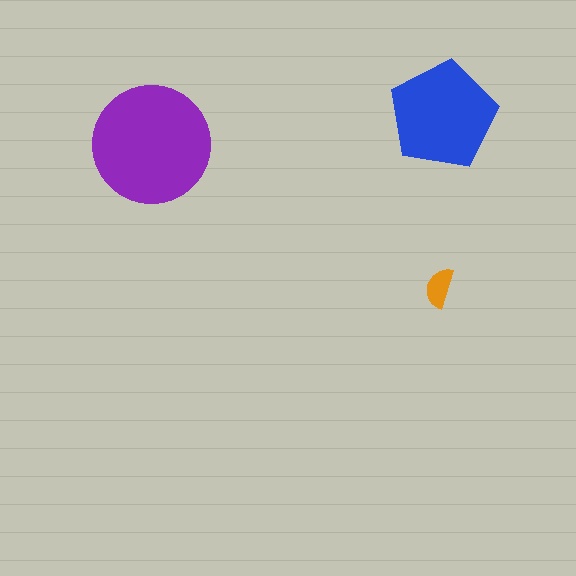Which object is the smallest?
The orange semicircle.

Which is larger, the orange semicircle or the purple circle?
The purple circle.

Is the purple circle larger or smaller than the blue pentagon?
Larger.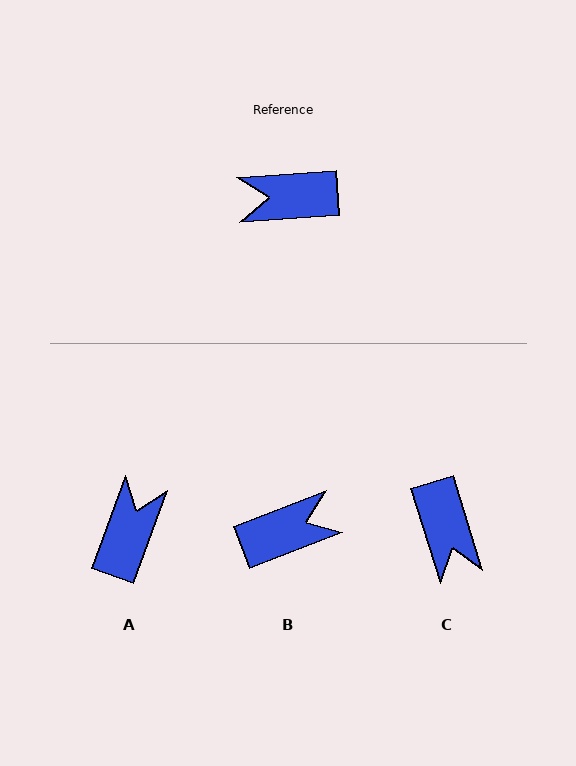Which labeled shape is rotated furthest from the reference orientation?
B, about 163 degrees away.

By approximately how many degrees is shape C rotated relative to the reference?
Approximately 103 degrees counter-clockwise.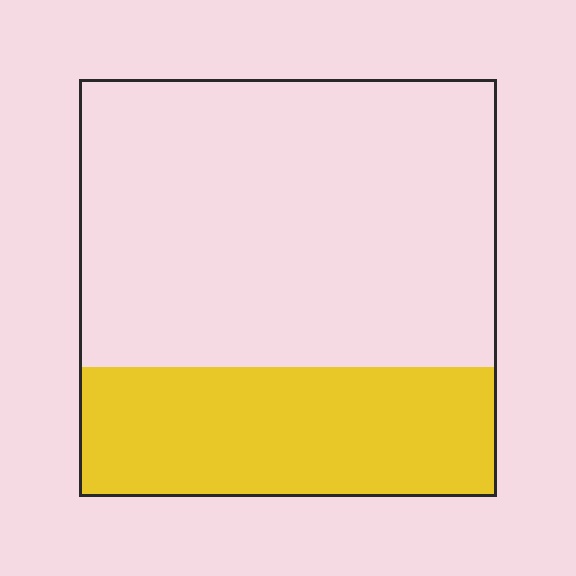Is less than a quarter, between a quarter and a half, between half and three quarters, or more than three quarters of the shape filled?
Between a quarter and a half.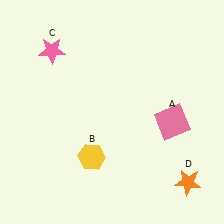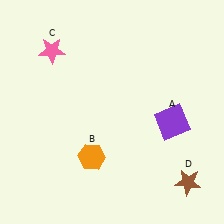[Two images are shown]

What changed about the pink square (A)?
In Image 1, A is pink. In Image 2, it changed to purple.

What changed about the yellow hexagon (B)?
In Image 1, B is yellow. In Image 2, it changed to orange.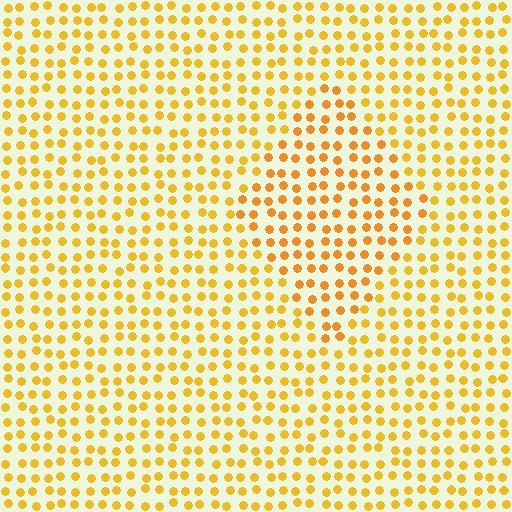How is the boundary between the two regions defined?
The boundary is defined purely by a slight shift in hue (about 15 degrees). Spacing, size, and orientation are identical on both sides.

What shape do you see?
I see a diamond.